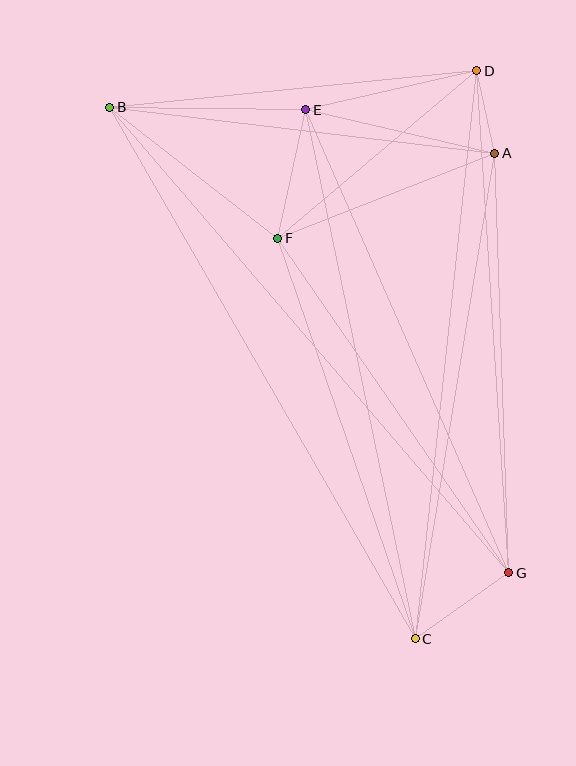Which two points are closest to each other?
Points A and D are closest to each other.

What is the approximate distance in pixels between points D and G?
The distance between D and G is approximately 503 pixels.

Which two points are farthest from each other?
Points B and G are farthest from each other.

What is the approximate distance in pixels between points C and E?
The distance between C and E is approximately 540 pixels.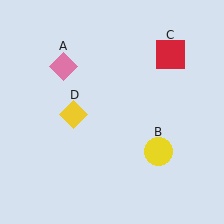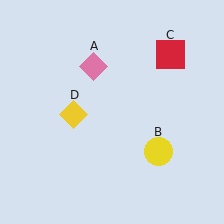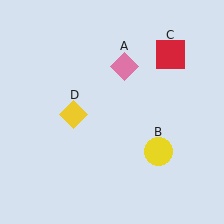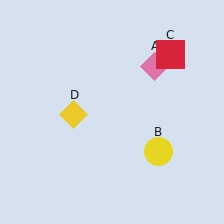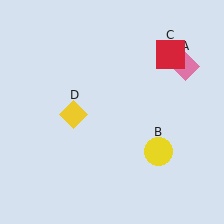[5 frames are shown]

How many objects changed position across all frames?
1 object changed position: pink diamond (object A).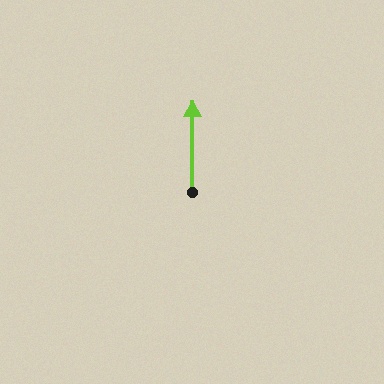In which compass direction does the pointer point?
North.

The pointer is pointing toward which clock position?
Roughly 12 o'clock.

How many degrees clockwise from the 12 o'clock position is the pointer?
Approximately 0 degrees.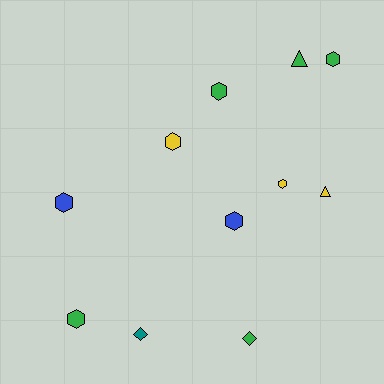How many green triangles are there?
There is 1 green triangle.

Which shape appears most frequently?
Hexagon, with 7 objects.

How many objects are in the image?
There are 11 objects.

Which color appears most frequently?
Green, with 5 objects.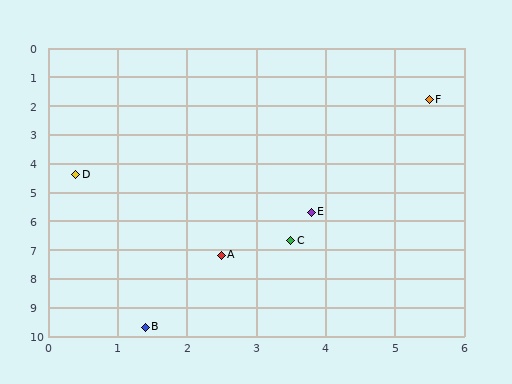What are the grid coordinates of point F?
Point F is at approximately (5.5, 1.8).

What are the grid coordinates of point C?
Point C is at approximately (3.5, 6.7).